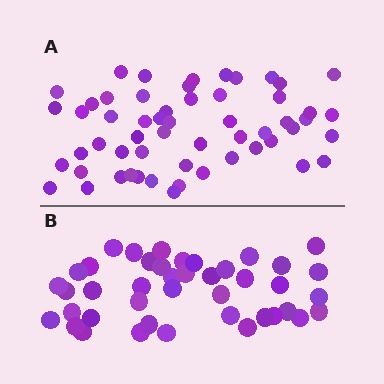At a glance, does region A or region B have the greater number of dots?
Region A (the top region) has more dots.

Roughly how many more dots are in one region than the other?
Region A has approximately 15 more dots than region B.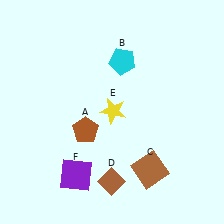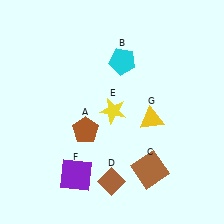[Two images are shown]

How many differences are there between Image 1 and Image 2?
There is 1 difference between the two images.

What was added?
A yellow triangle (G) was added in Image 2.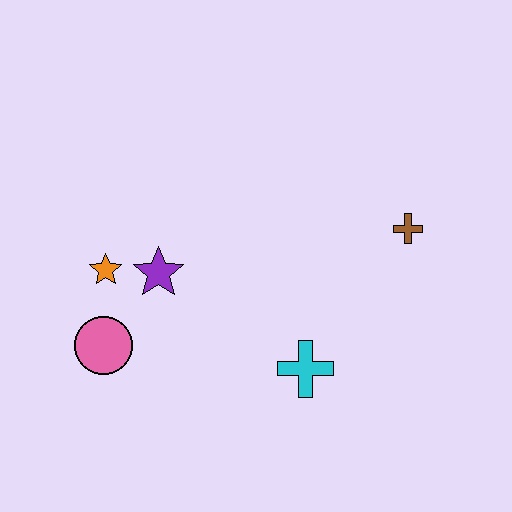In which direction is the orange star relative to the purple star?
The orange star is to the left of the purple star.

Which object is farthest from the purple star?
The brown cross is farthest from the purple star.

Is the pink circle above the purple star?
No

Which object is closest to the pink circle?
The orange star is closest to the pink circle.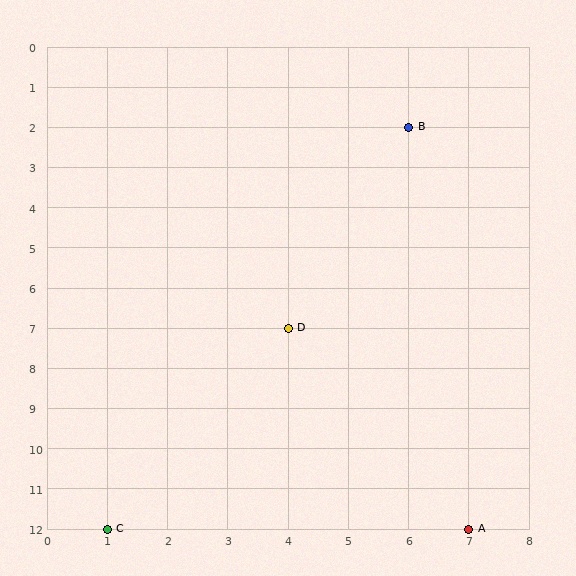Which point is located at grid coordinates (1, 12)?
Point C is at (1, 12).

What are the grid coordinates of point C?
Point C is at grid coordinates (1, 12).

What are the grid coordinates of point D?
Point D is at grid coordinates (4, 7).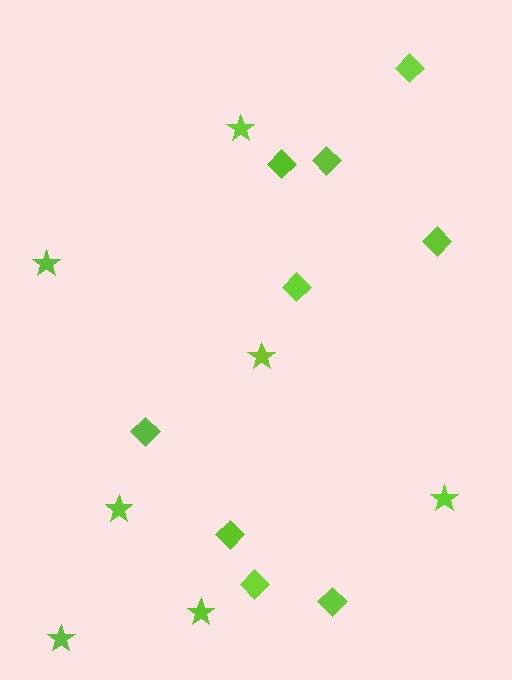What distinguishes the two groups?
There are 2 groups: one group of stars (7) and one group of diamonds (9).